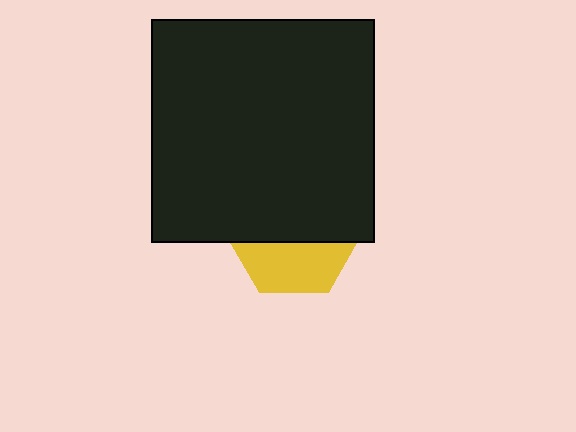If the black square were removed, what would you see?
You would see the complete yellow hexagon.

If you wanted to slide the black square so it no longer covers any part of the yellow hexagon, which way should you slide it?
Slide it up — that is the most direct way to separate the two shapes.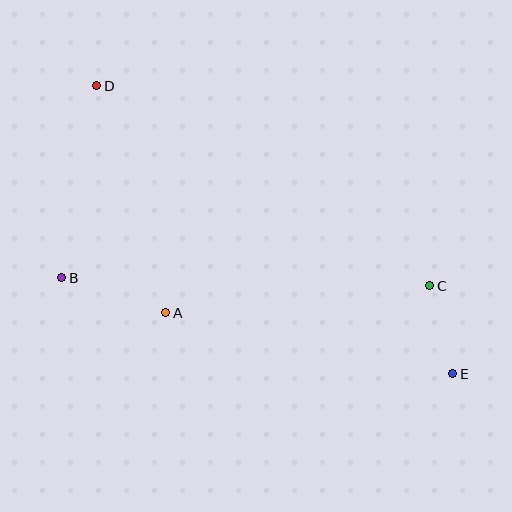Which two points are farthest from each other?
Points D and E are farthest from each other.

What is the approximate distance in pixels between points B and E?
The distance between B and E is approximately 403 pixels.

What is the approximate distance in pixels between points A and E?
The distance between A and E is approximately 293 pixels.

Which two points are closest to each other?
Points C and E are closest to each other.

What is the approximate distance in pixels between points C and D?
The distance between C and D is approximately 388 pixels.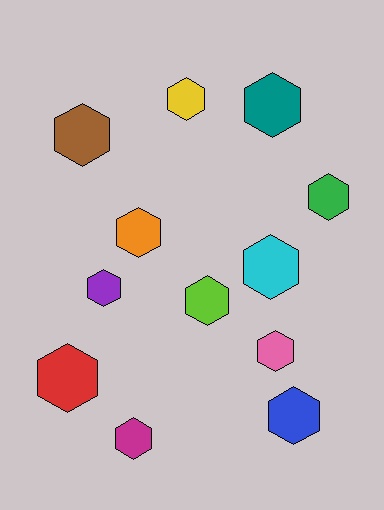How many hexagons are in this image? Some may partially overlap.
There are 12 hexagons.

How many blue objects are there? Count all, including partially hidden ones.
There is 1 blue object.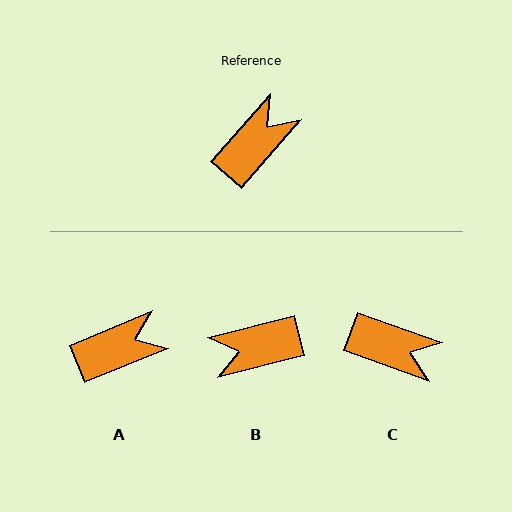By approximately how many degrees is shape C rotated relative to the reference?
Approximately 69 degrees clockwise.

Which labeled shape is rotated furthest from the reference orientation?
B, about 145 degrees away.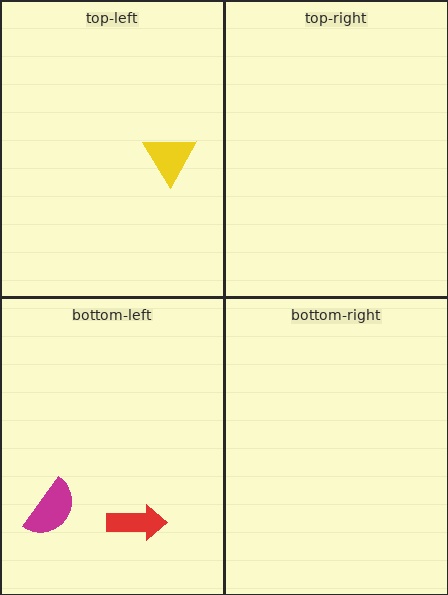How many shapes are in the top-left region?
1.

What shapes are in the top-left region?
The yellow triangle.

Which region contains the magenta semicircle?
The bottom-left region.